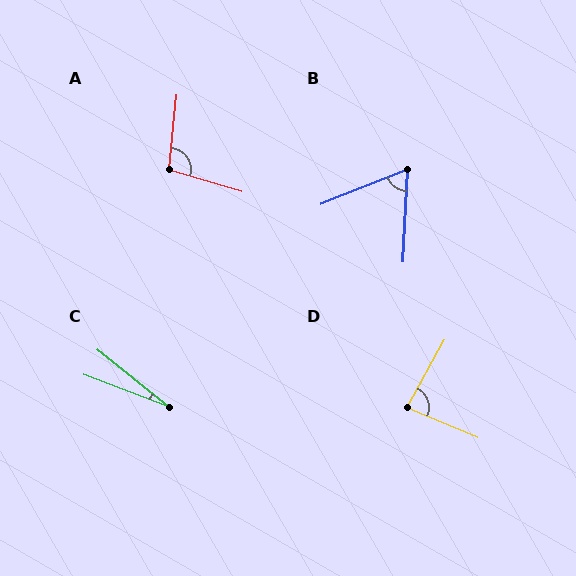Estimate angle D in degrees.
Approximately 84 degrees.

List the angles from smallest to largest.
C (18°), B (65°), D (84°), A (100°).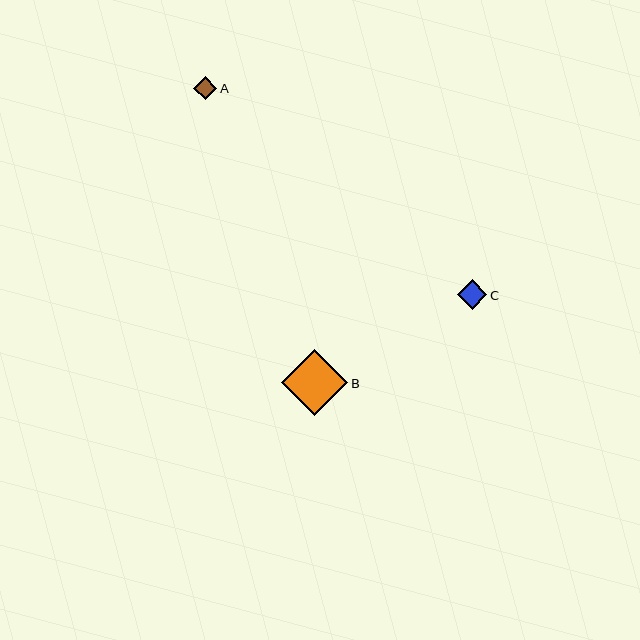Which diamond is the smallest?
Diamond A is the smallest with a size of approximately 23 pixels.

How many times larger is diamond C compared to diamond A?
Diamond C is approximately 1.3 times the size of diamond A.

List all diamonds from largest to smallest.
From largest to smallest: B, C, A.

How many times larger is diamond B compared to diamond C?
Diamond B is approximately 2.3 times the size of diamond C.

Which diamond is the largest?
Diamond B is the largest with a size of approximately 66 pixels.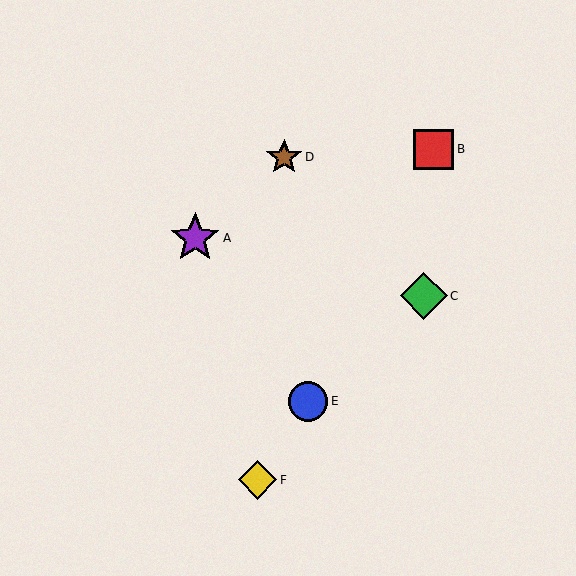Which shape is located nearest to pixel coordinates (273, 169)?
The brown star (labeled D) at (284, 157) is nearest to that location.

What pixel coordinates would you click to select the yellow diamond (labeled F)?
Click at (258, 480) to select the yellow diamond F.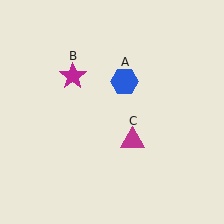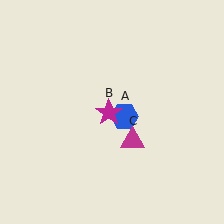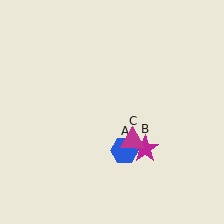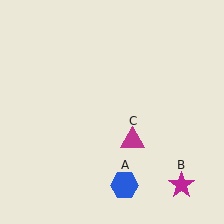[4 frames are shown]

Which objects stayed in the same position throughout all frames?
Magenta triangle (object C) remained stationary.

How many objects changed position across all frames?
2 objects changed position: blue hexagon (object A), magenta star (object B).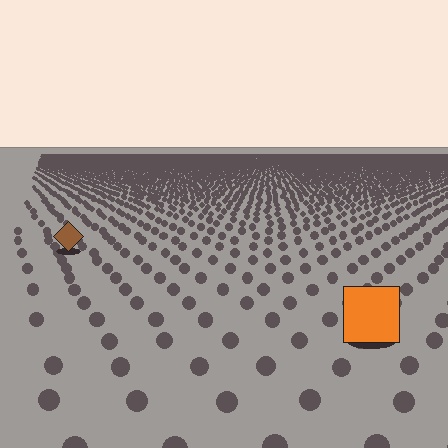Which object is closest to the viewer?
The orange square is closest. The texture marks near it are larger and more spread out.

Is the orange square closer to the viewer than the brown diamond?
Yes. The orange square is closer — you can tell from the texture gradient: the ground texture is coarser near it.